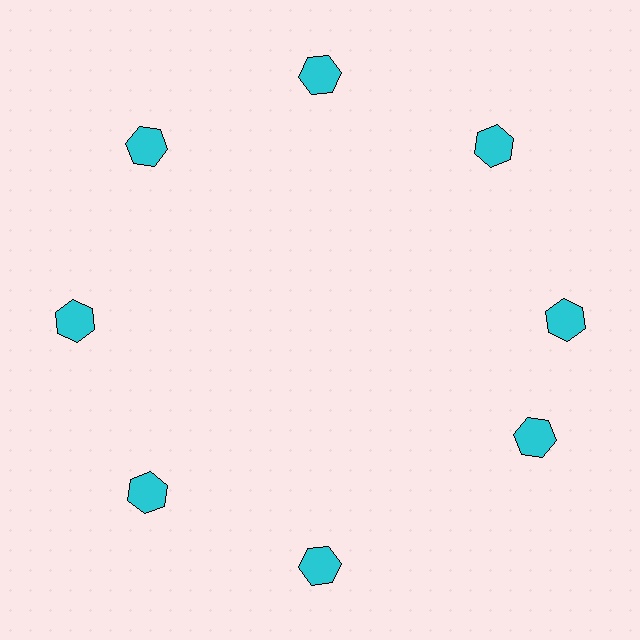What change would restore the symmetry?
The symmetry would be restored by rotating it back into even spacing with its neighbors so that all 8 hexagons sit at equal angles and equal distance from the center.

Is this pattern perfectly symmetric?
No. The 8 cyan hexagons are arranged in a ring, but one element near the 4 o'clock position is rotated out of alignment along the ring, breaking the 8-fold rotational symmetry.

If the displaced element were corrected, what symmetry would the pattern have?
It would have 8-fold rotational symmetry — the pattern would map onto itself every 45 degrees.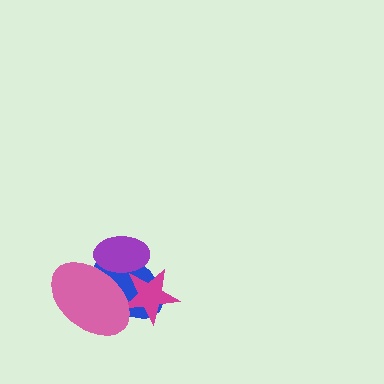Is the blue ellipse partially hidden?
Yes, it is partially covered by another shape.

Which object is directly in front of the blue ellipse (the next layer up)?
The magenta star is directly in front of the blue ellipse.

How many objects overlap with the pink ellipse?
3 objects overlap with the pink ellipse.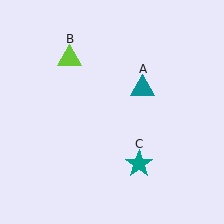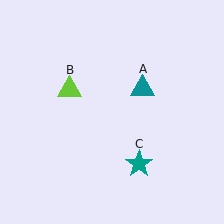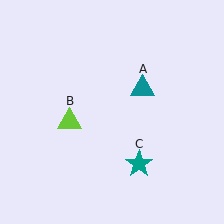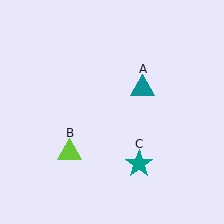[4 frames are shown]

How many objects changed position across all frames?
1 object changed position: lime triangle (object B).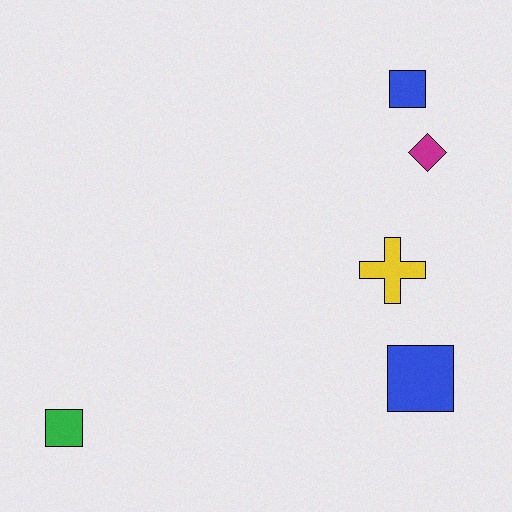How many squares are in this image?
There are 3 squares.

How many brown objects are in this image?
There are no brown objects.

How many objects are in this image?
There are 5 objects.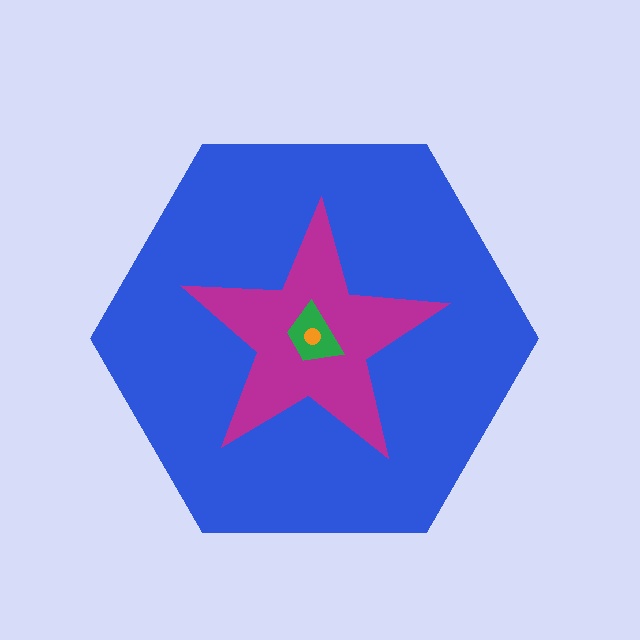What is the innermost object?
The orange circle.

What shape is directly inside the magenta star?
The green trapezoid.